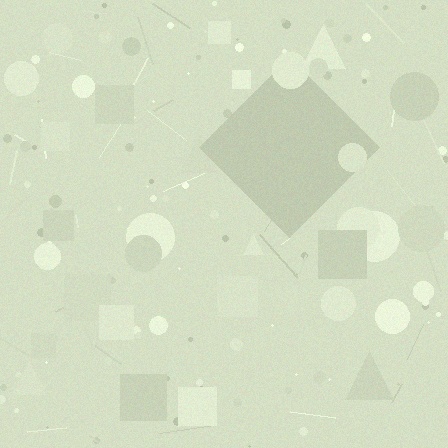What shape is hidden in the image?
A diamond is hidden in the image.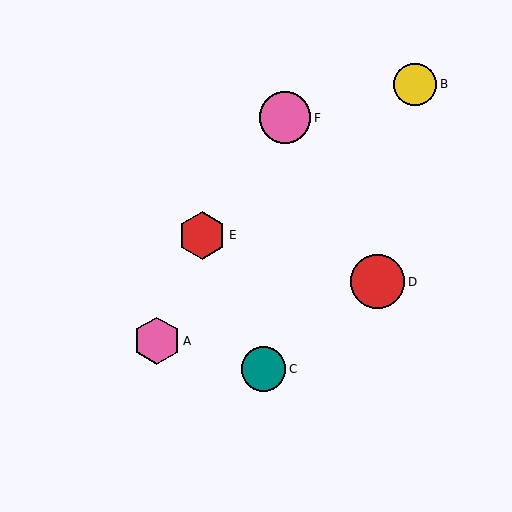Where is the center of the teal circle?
The center of the teal circle is at (264, 369).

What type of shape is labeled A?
Shape A is a pink hexagon.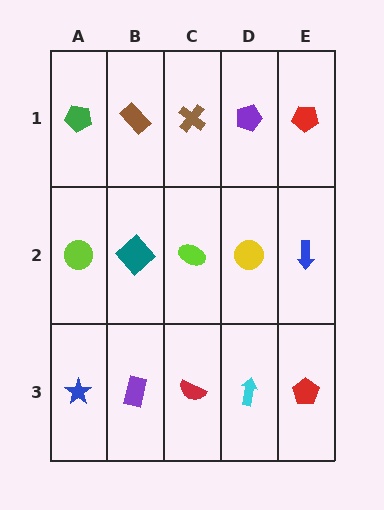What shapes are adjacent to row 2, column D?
A purple pentagon (row 1, column D), a cyan arrow (row 3, column D), a lime ellipse (row 2, column C), a blue arrow (row 2, column E).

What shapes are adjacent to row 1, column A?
A lime circle (row 2, column A), a brown rectangle (row 1, column B).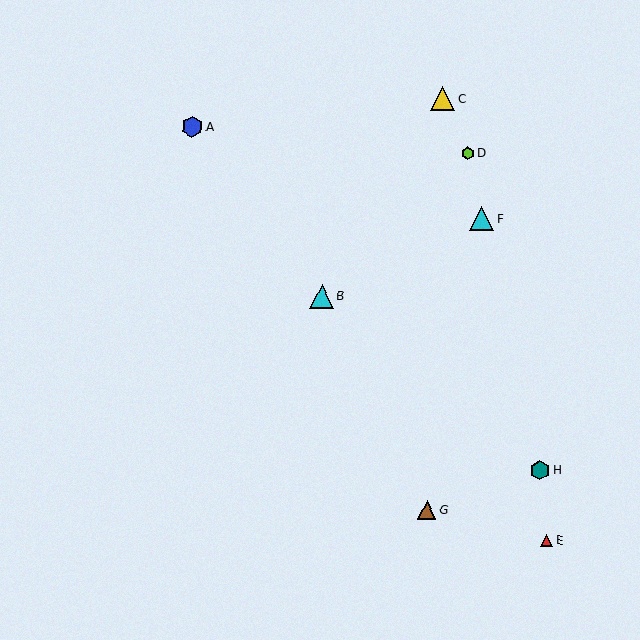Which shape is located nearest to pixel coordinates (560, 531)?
The red triangle (labeled E) at (547, 541) is nearest to that location.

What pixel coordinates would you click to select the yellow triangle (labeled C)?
Click at (443, 99) to select the yellow triangle C.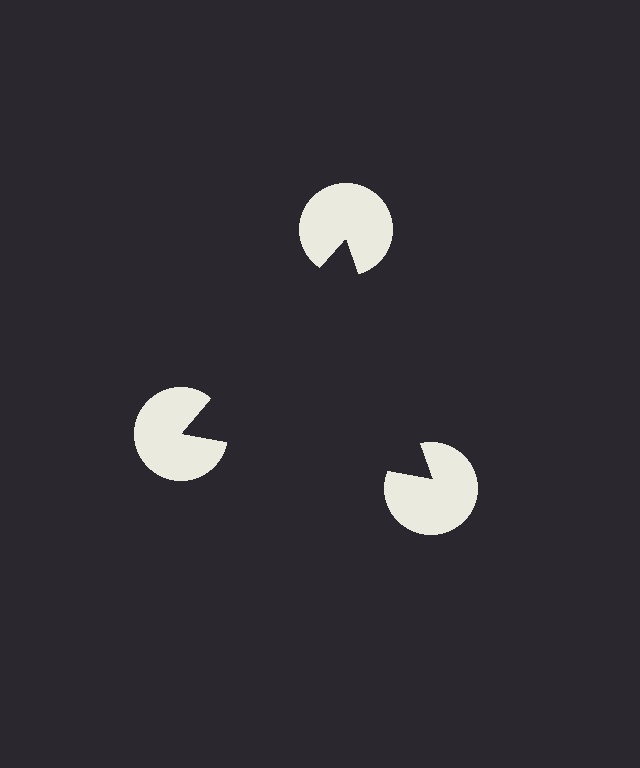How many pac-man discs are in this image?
There are 3 — one at each vertex of the illusory triangle.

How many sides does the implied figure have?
3 sides.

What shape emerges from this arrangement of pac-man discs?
An illusory triangle — its edges are inferred from the aligned wedge cuts in the pac-man discs, not physically drawn.